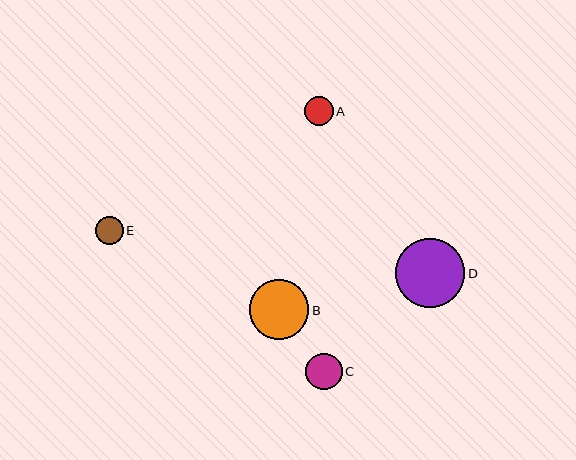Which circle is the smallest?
Circle E is the smallest with a size of approximately 28 pixels.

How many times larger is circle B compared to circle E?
Circle B is approximately 2.1 times the size of circle E.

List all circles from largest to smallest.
From largest to smallest: D, B, C, A, E.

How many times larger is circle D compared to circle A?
Circle D is approximately 2.4 times the size of circle A.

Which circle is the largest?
Circle D is the largest with a size of approximately 70 pixels.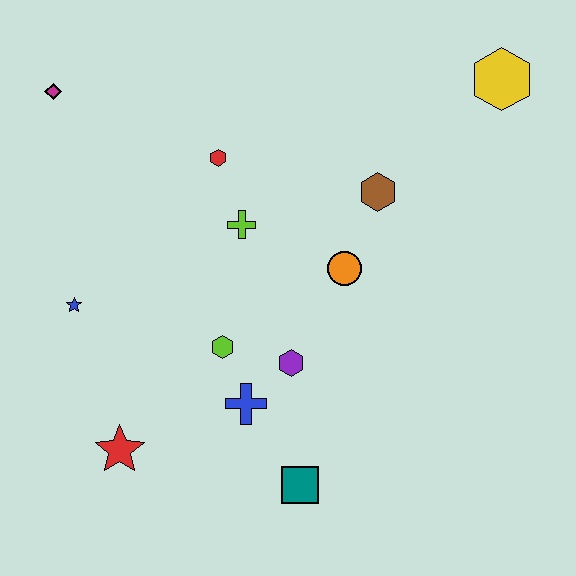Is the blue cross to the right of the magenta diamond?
Yes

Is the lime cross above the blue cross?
Yes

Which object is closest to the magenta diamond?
The red hexagon is closest to the magenta diamond.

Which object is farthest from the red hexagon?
The teal square is farthest from the red hexagon.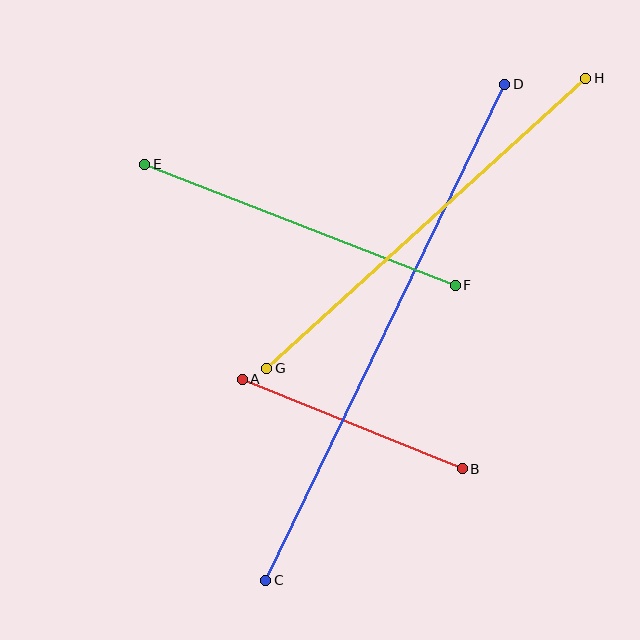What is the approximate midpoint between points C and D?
The midpoint is at approximately (385, 332) pixels.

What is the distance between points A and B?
The distance is approximately 238 pixels.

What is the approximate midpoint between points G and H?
The midpoint is at approximately (426, 223) pixels.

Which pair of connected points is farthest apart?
Points C and D are farthest apart.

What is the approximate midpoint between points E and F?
The midpoint is at approximately (300, 225) pixels.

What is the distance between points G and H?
The distance is approximately 431 pixels.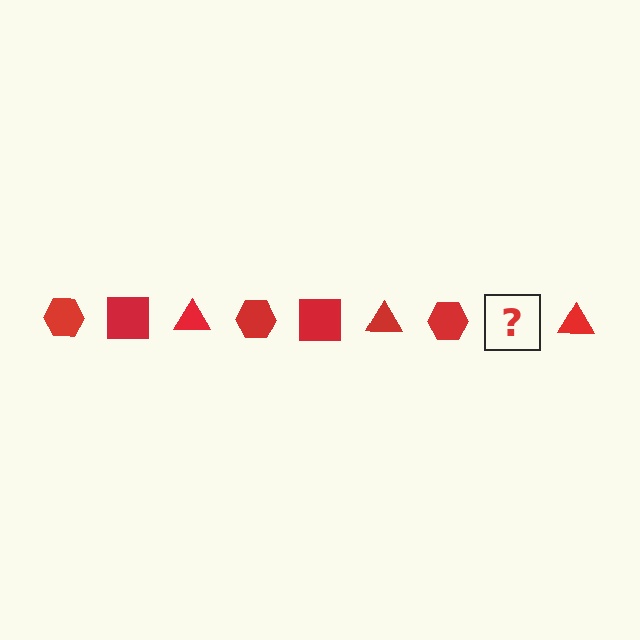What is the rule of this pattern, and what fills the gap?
The rule is that the pattern cycles through hexagon, square, triangle shapes in red. The gap should be filled with a red square.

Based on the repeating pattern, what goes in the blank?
The blank should be a red square.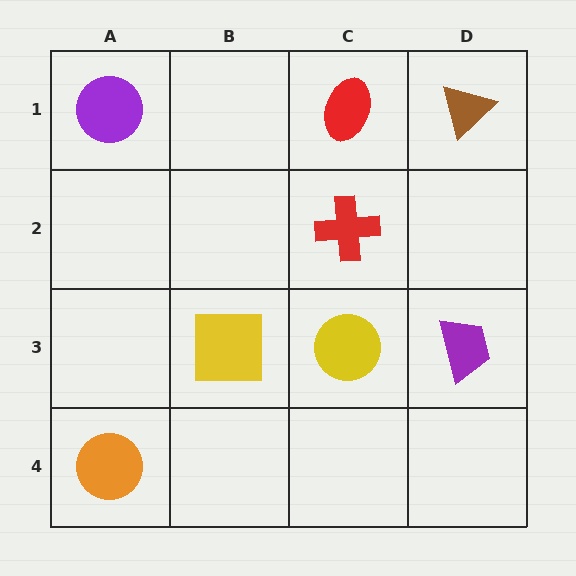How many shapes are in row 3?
3 shapes.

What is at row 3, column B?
A yellow square.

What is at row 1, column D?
A brown triangle.